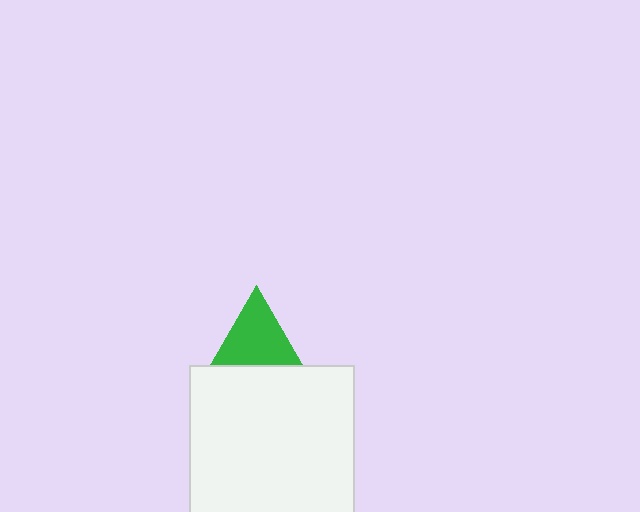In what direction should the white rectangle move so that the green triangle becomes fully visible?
The white rectangle should move down. That is the shortest direction to clear the overlap and leave the green triangle fully visible.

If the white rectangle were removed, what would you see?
You would see the complete green triangle.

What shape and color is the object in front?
The object in front is a white rectangle.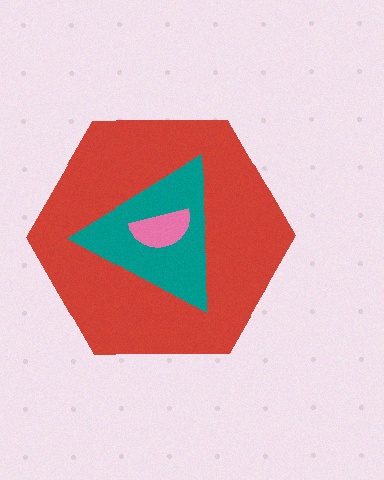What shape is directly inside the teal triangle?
The pink semicircle.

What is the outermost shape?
The red hexagon.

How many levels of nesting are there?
3.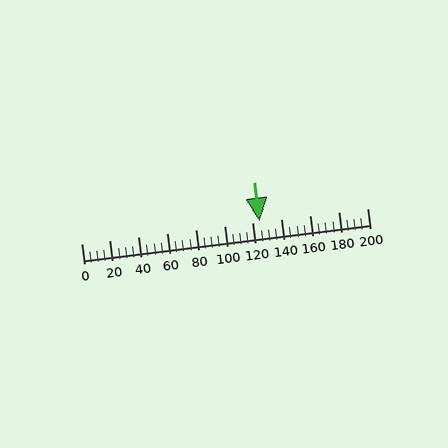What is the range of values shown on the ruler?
The ruler shows values from 0 to 200.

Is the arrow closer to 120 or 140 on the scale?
The arrow is closer to 120.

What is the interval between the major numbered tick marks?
The major tick marks are spaced 20 units apart.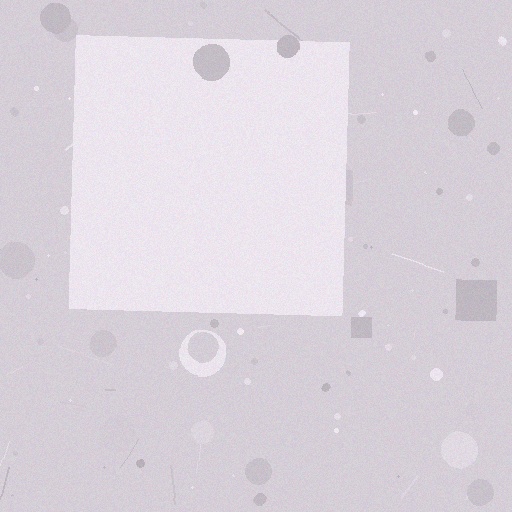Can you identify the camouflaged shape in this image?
The camouflaged shape is a square.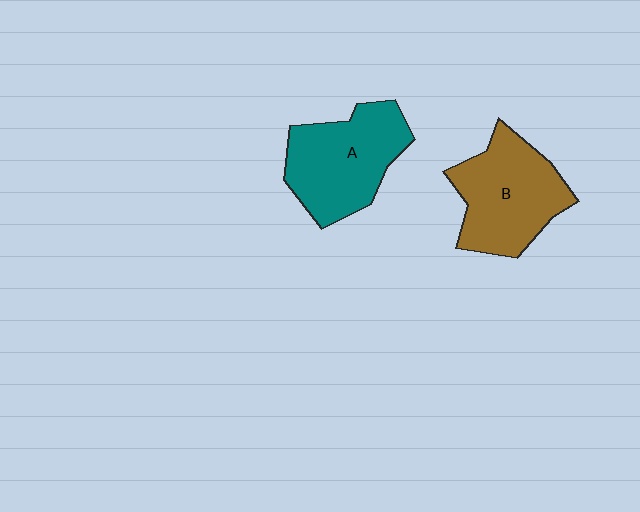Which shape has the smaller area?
Shape A (teal).